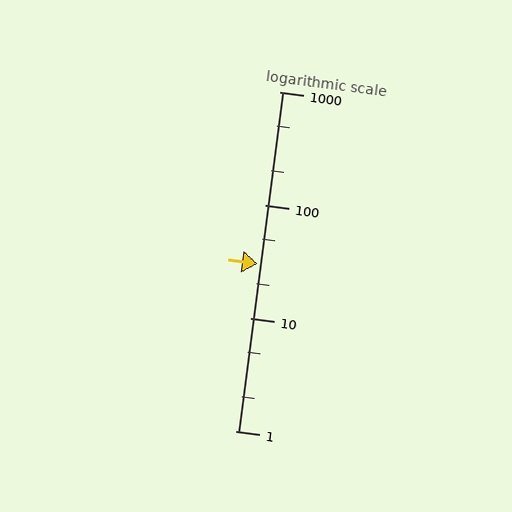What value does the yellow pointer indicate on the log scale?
The pointer indicates approximately 30.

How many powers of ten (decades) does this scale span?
The scale spans 3 decades, from 1 to 1000.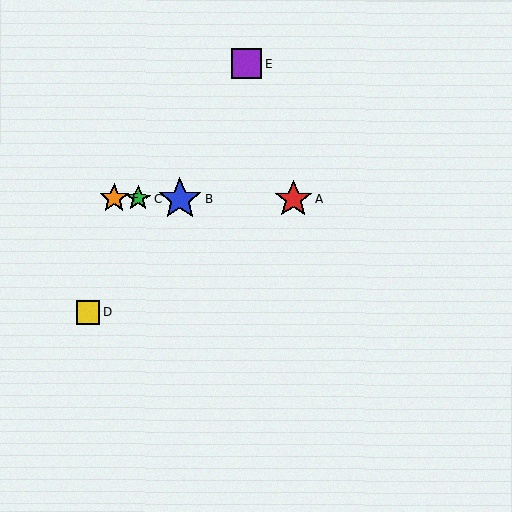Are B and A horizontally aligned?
Yes, both are at y≈199.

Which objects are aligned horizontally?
Objects A, B, C, F are aligned horizontally.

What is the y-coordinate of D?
Object D is at y≈313.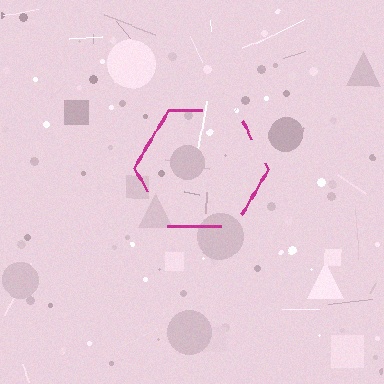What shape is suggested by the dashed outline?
The dashed outline suggests a hexagon.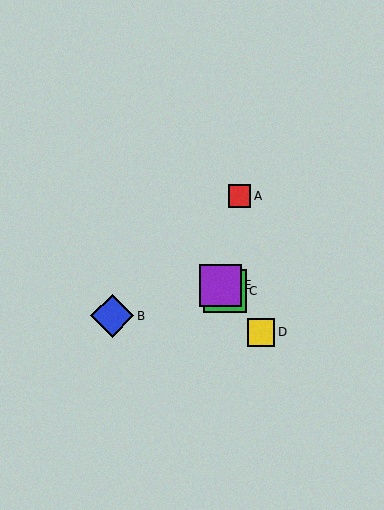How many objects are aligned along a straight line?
3 objects (C, D, E) are aligned along a straight line.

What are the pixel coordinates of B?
Object B is at (112, 316).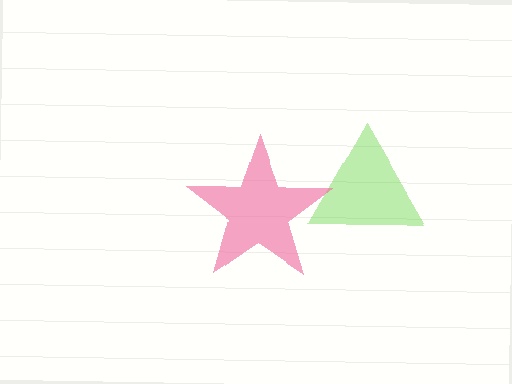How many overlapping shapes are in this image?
There are 2 overlapping shapes in the image.